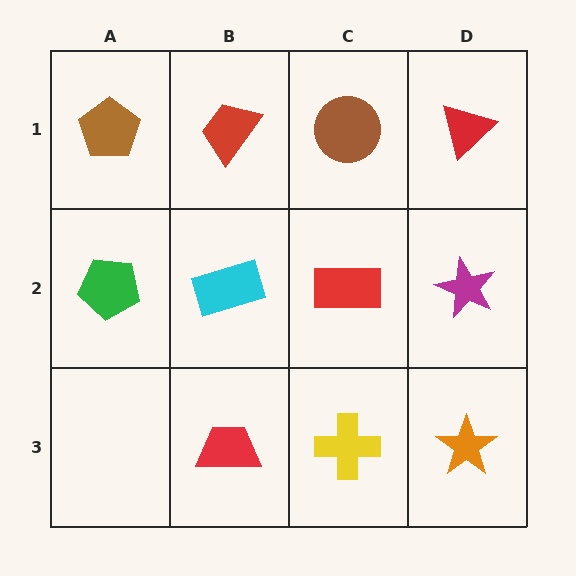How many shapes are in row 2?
4 shapes.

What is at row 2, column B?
A cyan rectangle.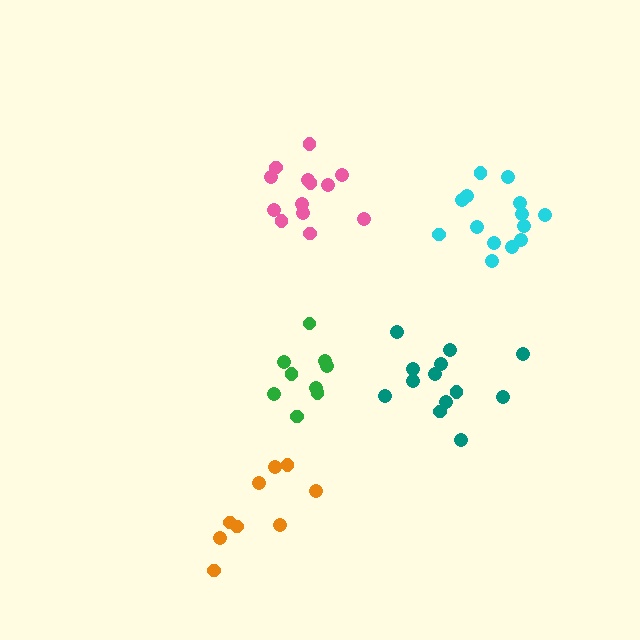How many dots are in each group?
Group 1: 9 dots, Group 2: 13 dots, Group 3: 14 dots, Group 4: 13 dots, Group 5: 9 dots (58 total).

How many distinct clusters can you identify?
There are 5 distinct clusters.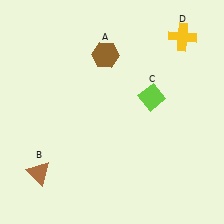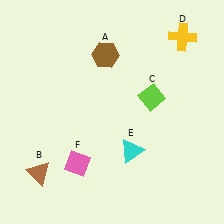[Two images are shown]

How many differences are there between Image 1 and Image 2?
There are 2 differences between the two images.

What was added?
A cyan triangle (E), a pink diamond (F) were added in Image 2.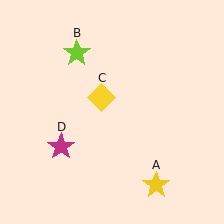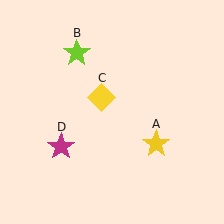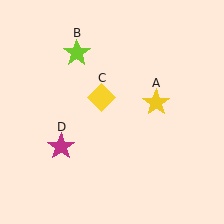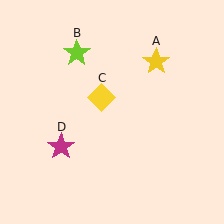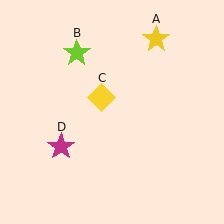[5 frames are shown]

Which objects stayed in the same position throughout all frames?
Lime star (object B) and yellow diamond (object C) and magenta star (object D) remained stationary.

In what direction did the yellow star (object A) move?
The yellow star (object A) moved up.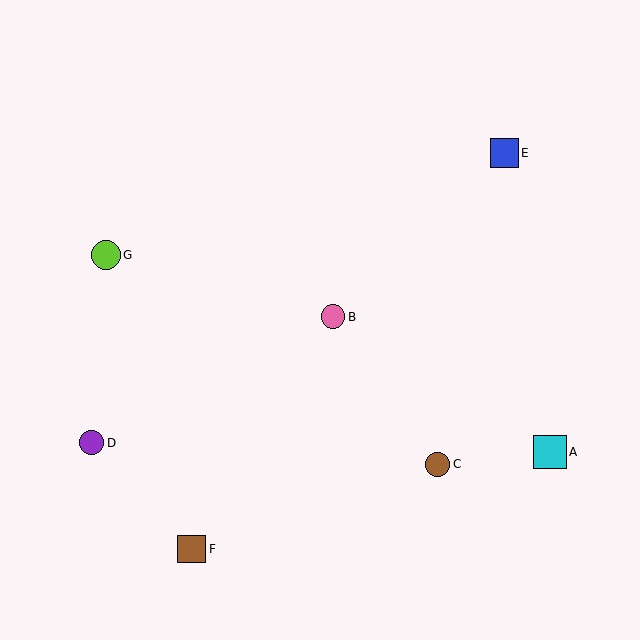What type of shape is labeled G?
Shape G is a lime circle.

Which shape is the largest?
The cyan square (labeled A) is the largest.